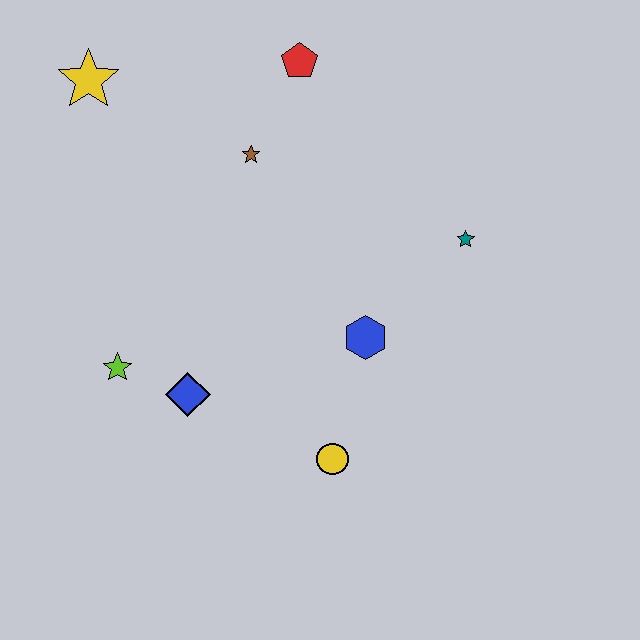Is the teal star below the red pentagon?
Yes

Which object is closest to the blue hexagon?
The yellow circle is closest to the blue hexagon.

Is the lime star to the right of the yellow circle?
No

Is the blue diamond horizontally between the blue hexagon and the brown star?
No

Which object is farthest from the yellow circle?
The yellow star is farthest from the yellow circle.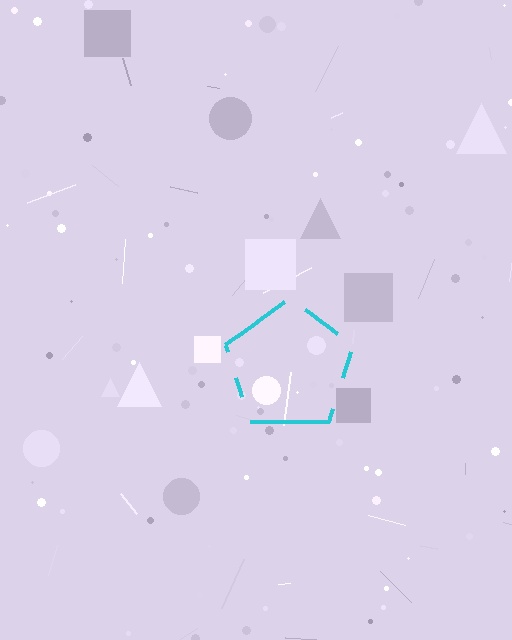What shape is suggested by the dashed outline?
The dashed outline suggests a pentagon.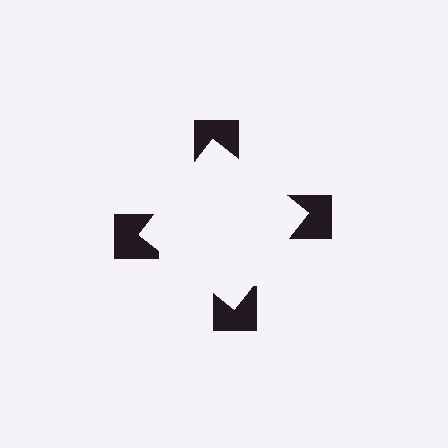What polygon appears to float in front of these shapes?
An illusory square — its edges are inferred from the aligned wedge cuts in the notched squares, not physically drawn.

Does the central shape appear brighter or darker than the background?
It typically appears slightly brighter than the background, even though no actual brightness change is drawn.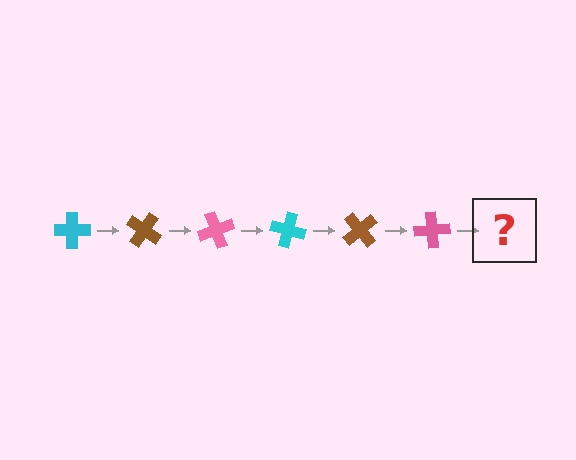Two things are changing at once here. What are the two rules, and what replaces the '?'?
The two rules are that it rotates 35 degrees each step and the color cycles through cyan, brown, and pink. The '?' should be a cyan cross, rotated 210 degrees from the start.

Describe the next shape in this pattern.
It should be a cyan cross, rotated 210 degrees from the start.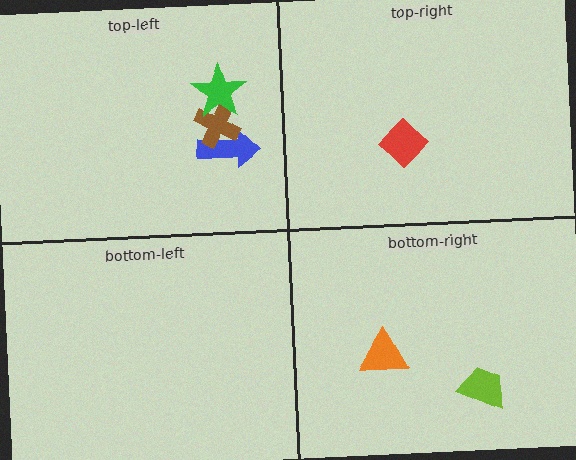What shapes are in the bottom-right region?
The lime trapezoid, the orange triangle.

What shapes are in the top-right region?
The red diamond.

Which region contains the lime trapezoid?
The bottom-right region.